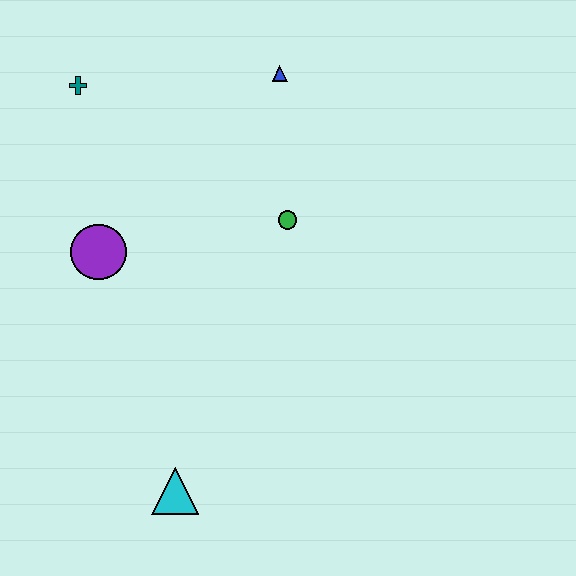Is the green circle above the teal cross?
No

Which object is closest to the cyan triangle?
The purple circle is closest to the cyan triangle.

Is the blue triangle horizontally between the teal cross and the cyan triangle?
No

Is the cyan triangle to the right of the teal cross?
Yes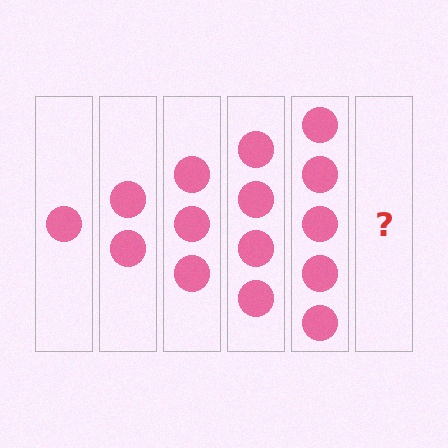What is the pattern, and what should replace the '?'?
The pattern is that each step adds one more circle. The '?' should be 6 circles.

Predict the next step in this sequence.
The next step is 6 circles.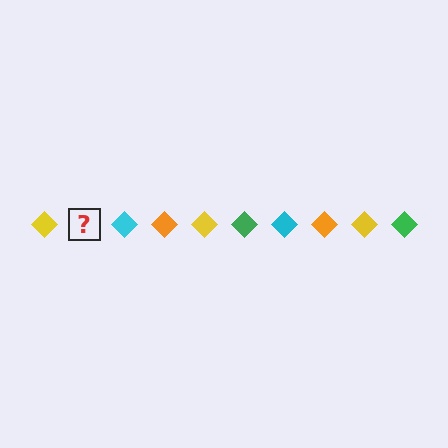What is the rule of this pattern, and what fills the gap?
The rule is that the pattern cycles through yellow, green, cyan, orange diamonds. The gap should be filled with a green diamond.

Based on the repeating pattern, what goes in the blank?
The blank should be a green diamond.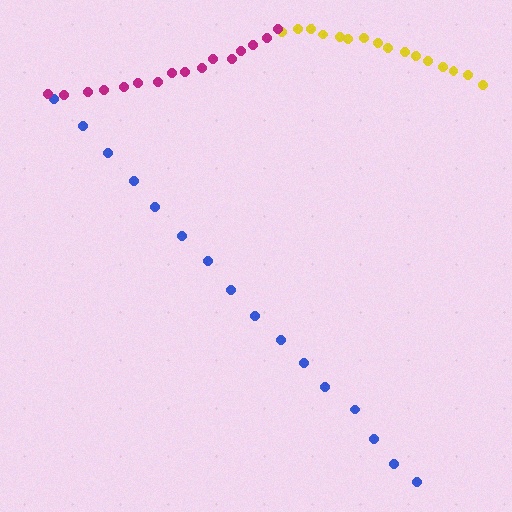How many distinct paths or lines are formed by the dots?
There are 3 distinct paths.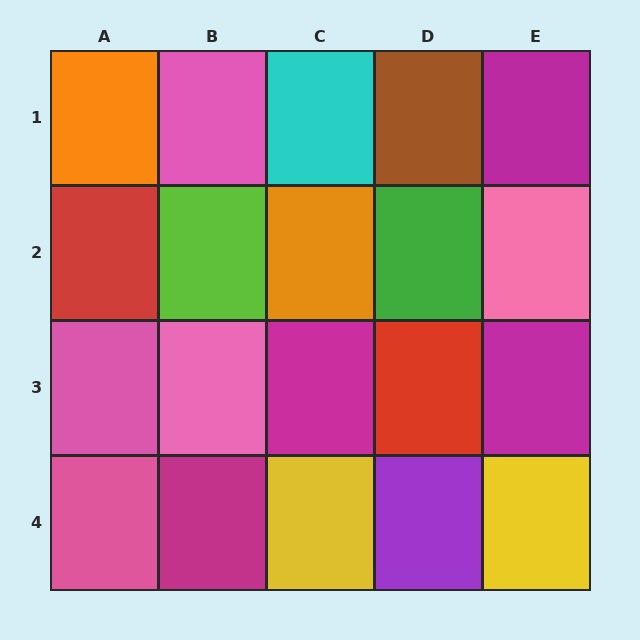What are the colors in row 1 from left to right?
Orange, pink, cyan, brown, magenta.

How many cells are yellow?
2 cells are yellow.